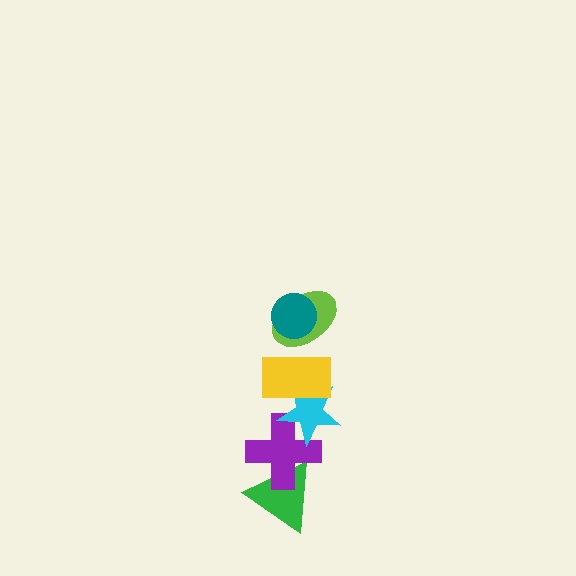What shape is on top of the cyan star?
The yellow rectangle is on top of the cyan star.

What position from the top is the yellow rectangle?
The yellow rectangle is 3rd from the top.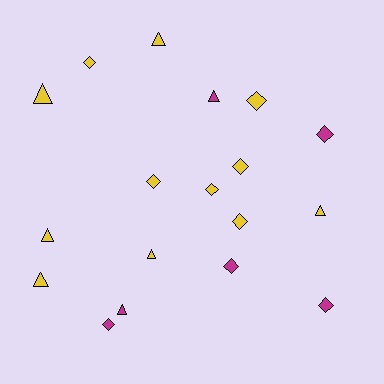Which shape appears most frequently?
Diamond, with 10 objects.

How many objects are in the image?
There are 18 objects.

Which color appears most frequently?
Yellow, with 12 objects.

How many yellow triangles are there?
There are 6 yellow triangles.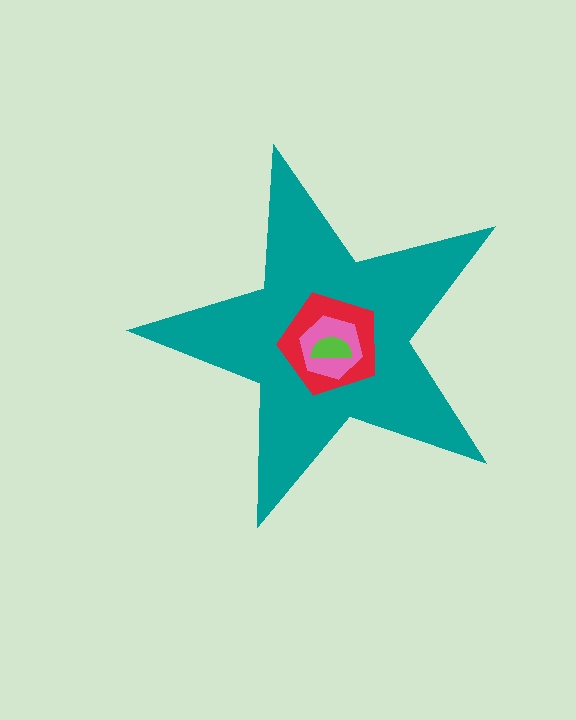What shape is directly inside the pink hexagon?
The lime semicircle.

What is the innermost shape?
The lime semicircle.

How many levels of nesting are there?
4.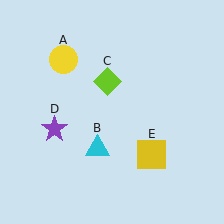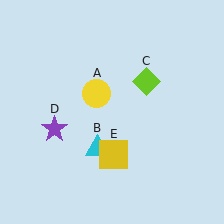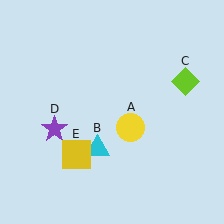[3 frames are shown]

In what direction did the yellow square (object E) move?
The yellow square (object E) moved left.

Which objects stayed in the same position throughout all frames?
Cyan triangle (object B) and purple star (object D) remained stationary.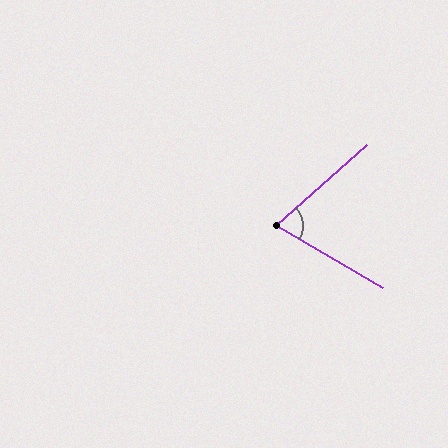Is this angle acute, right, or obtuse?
It is acute.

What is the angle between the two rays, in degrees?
Approximately 71 degrees.